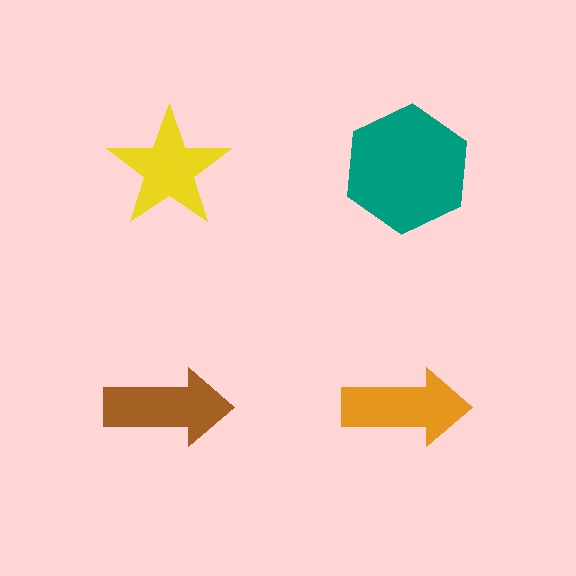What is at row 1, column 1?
A yellow star.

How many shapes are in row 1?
2 shapes.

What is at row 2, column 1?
A brown arrow.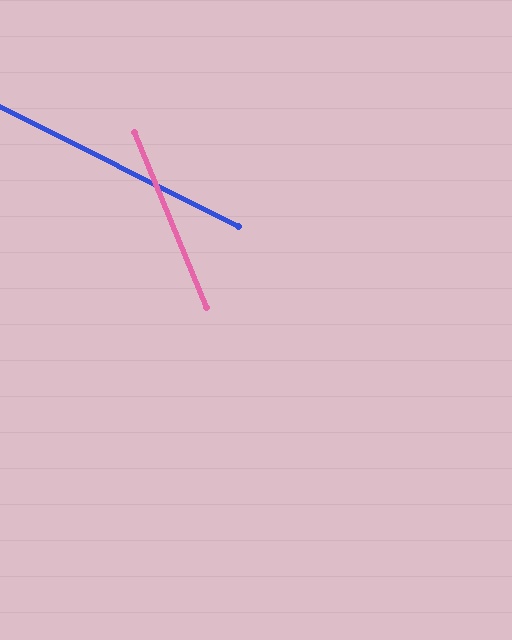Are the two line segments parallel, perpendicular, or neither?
Neither parallel nor perpendicular — they differ by about 41°.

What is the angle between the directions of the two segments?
Approximately 41 degrees.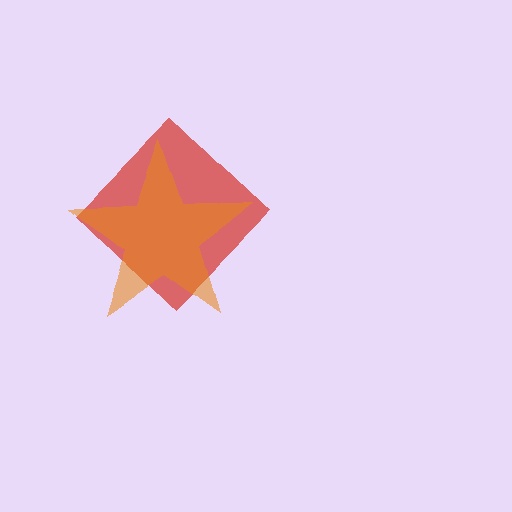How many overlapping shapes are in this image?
There are 2 overlapping shapes in the image.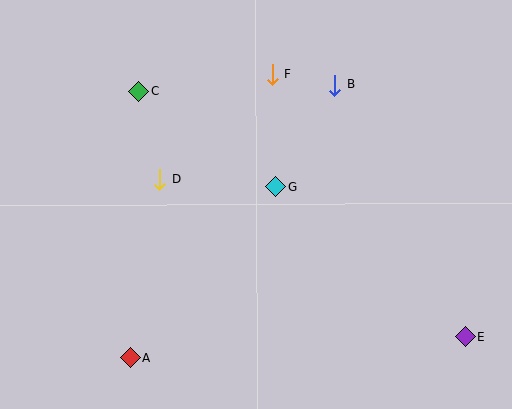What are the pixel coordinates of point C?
Point C is at (139, 91).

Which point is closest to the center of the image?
Point G at (275, 187) is closest to the center.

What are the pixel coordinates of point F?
Point F is at (272, 74).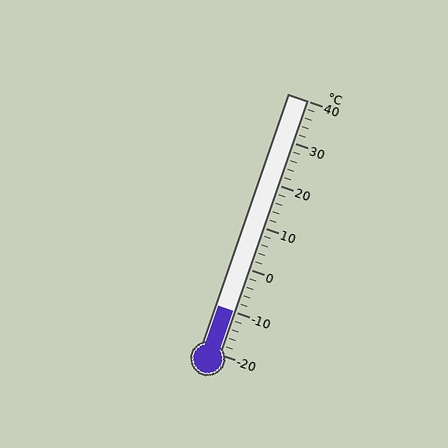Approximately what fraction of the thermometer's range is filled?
The thermometer is filled to approximately 15% of its range.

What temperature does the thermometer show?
The thermometer shows approximately -10°C.